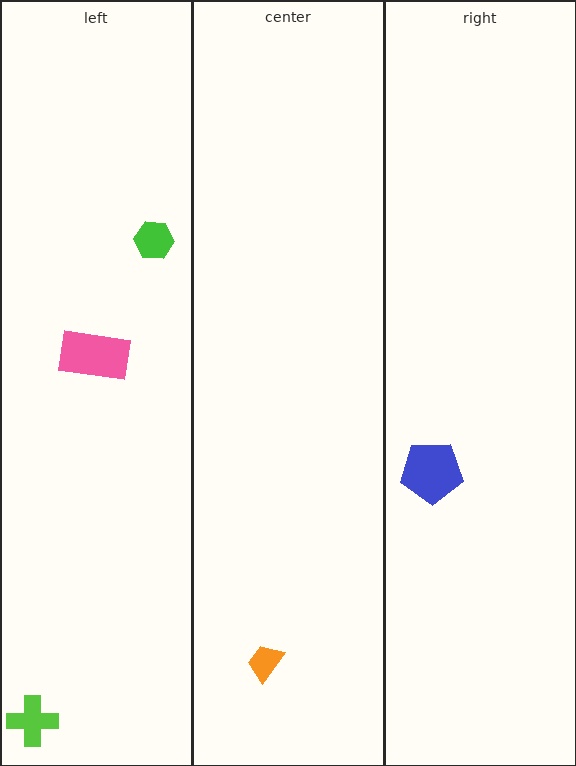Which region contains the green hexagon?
The left region.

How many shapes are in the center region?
1.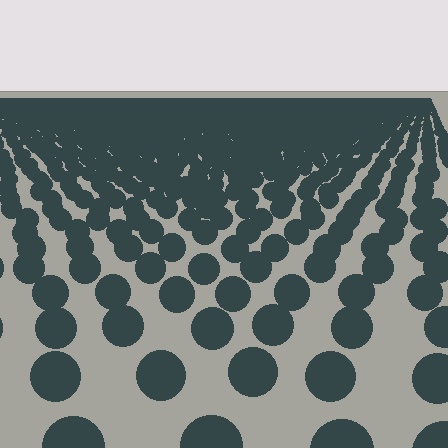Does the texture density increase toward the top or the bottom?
Density increases toward the top.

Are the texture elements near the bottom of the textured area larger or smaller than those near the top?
Larger. Near the bottom, elements are closer to the viewer and appear at a bigger on-screen size.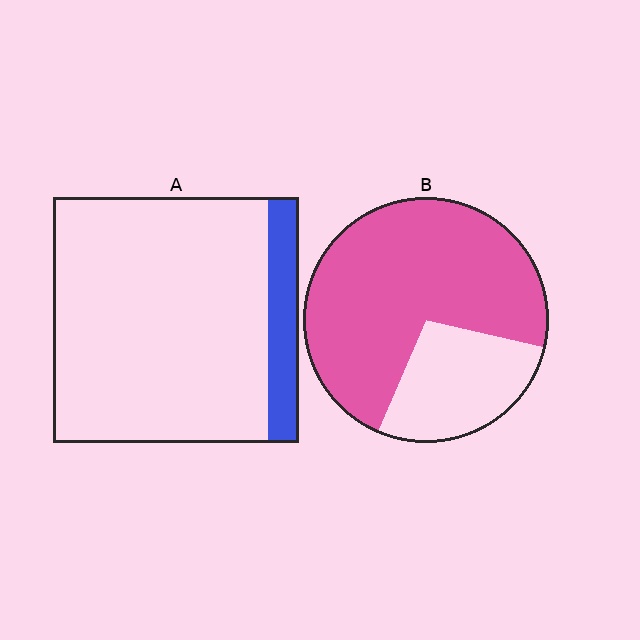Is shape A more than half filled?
No.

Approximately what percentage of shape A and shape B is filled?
A is approximately 15% and B is approximately 70%.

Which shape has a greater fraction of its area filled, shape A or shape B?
Shape B.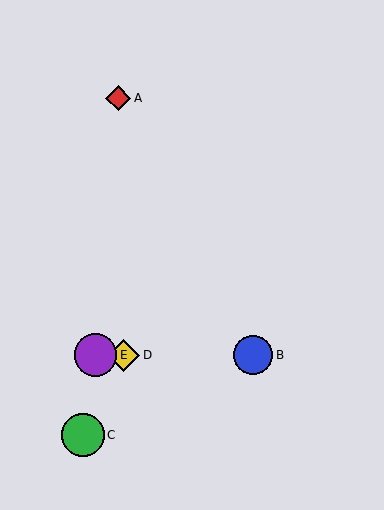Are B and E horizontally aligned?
Yes, both are at y≈355.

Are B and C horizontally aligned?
No, B is at y≈355 and C is at y≈435.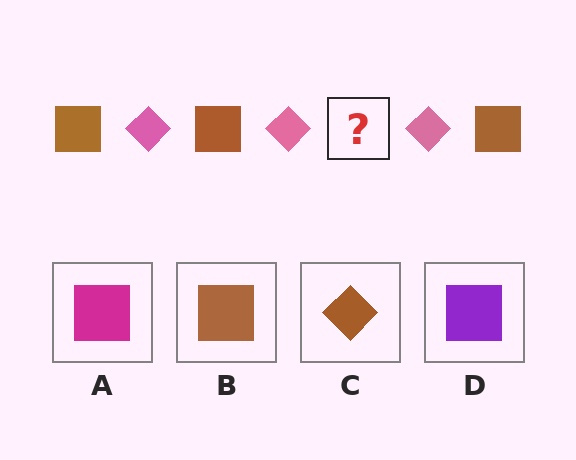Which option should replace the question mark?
Option B.